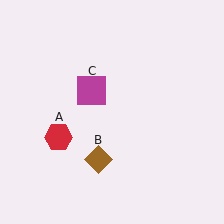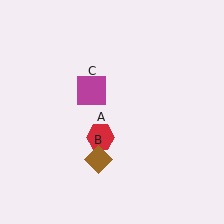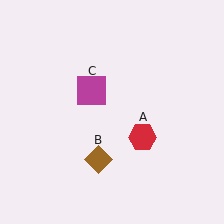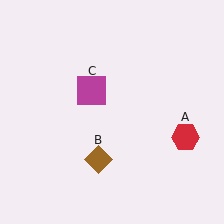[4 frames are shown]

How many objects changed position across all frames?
1 object changed position: red hexagon (object A).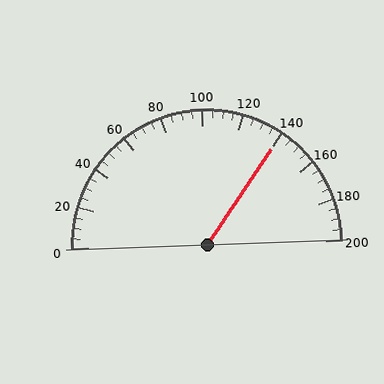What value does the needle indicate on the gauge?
The needle indicates approximately 140.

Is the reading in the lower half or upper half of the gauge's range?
The reading is in the upper half of the range (0 to 200).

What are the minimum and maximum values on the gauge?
The gauge ranges from 0 to 200.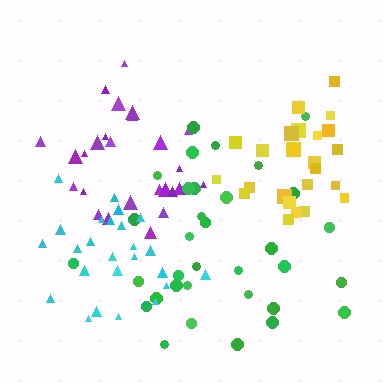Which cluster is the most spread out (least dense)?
Green.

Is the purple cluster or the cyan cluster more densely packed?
Cyan.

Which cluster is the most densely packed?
Yellow.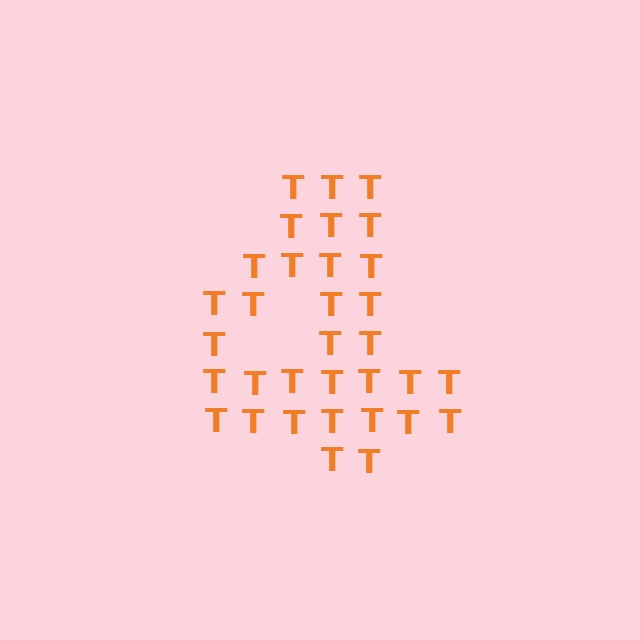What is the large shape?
The large shape is the digit 4.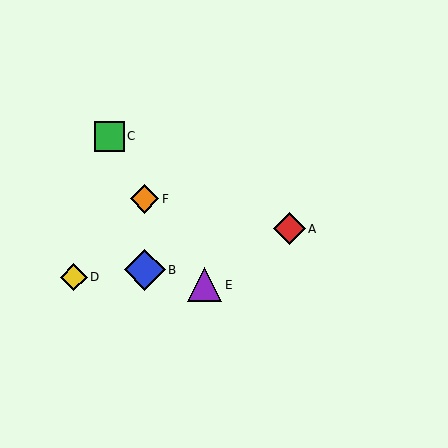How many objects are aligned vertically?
2 objects (B, F) are aligned vertically.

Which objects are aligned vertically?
Objects B, F are aligned vertically.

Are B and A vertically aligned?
No, B is at x≈145 and A is at x≈289.